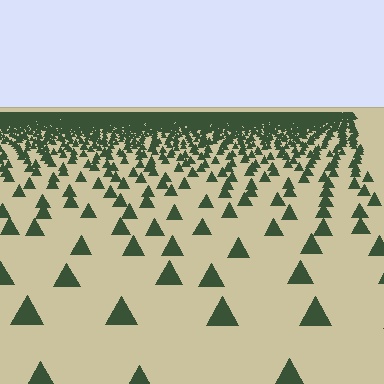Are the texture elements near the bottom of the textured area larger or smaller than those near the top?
Larger. Near the bottom, elements are closer to the viewer and appear at a bigger on-screen size.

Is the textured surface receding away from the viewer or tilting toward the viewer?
The surface is receding away from the viewer. Texture elements get smaller and denser toward the top.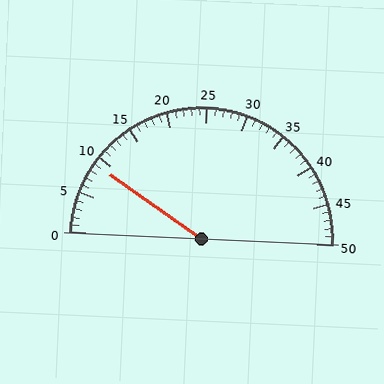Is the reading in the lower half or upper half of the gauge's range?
The reading is in the lower half of the range (0 to 50).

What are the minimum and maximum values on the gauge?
The gauge ranges from 0 to 50.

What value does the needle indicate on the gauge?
The needle indicates approximately 9.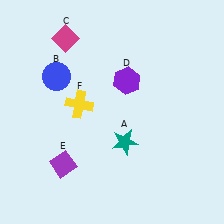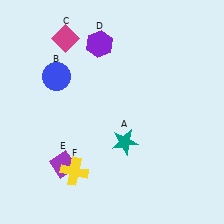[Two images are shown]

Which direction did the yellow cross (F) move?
The yellow cross (F) moved down.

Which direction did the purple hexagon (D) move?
The purple hexagon (D) moved up.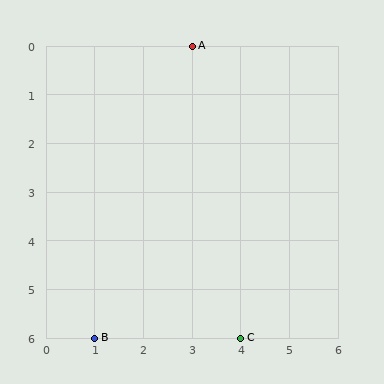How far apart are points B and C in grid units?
Points B and C are 3 columns apart.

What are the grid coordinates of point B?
Point B is at grid coordinates (1, 6).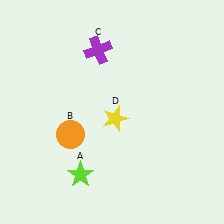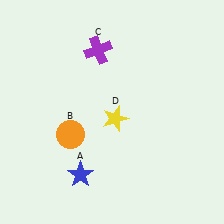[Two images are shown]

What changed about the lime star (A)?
In Image 1, A is lime. In Image 2, it changed to blue.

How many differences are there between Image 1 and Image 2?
There is 1 difference between the two images.